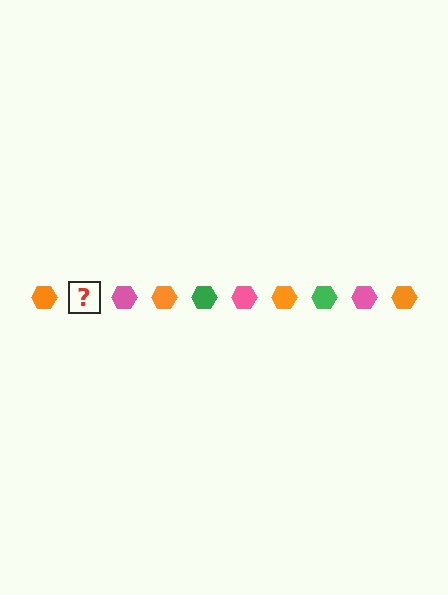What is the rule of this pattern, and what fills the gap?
The rule is that the pattern cycles through orange, green, pink hexagons. The gap should be filled with a green hexagon.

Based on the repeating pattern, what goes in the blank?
The blank should be a green hexagon.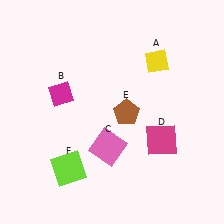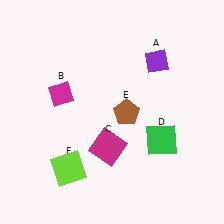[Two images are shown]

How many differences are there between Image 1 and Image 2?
There are 3 differences between the two images.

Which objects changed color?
A changed from yellow to purple. C changed from pink to magenta. D changed from magenta to green.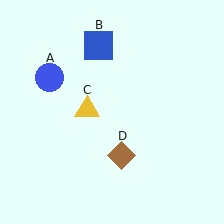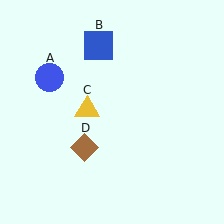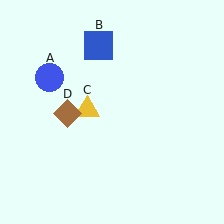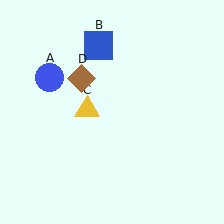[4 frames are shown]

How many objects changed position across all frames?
1 object changed position: brown diamond (object D).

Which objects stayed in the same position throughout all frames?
Blue circle (object A) and blue square (object B) and yellow triangle (object C) remained stationary.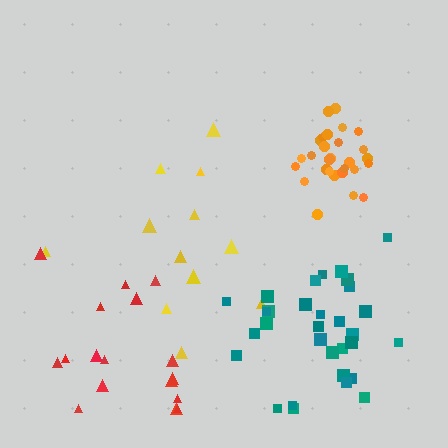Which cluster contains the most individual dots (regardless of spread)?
Teal (31).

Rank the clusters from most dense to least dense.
orange, teal, yellow, red.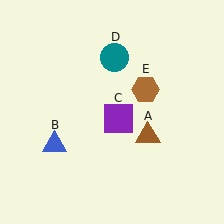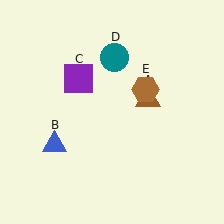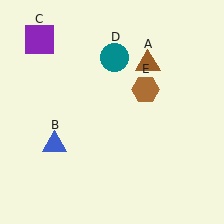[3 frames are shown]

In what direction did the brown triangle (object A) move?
The brown triangle (object A) moved up.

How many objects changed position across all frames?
2 objects changed position: brown triangle (object A), purple square (object C).